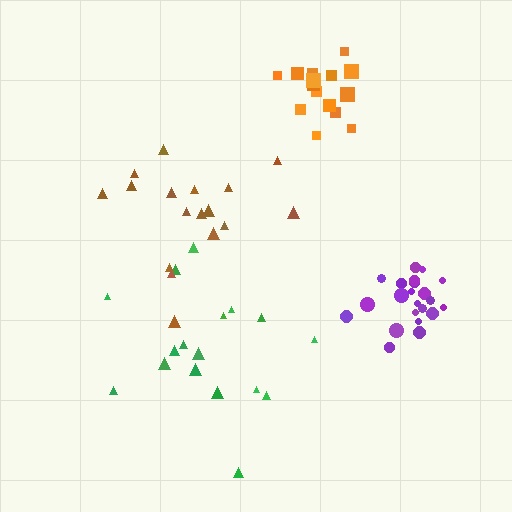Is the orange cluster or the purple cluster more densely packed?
Purple.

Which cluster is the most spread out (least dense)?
Green.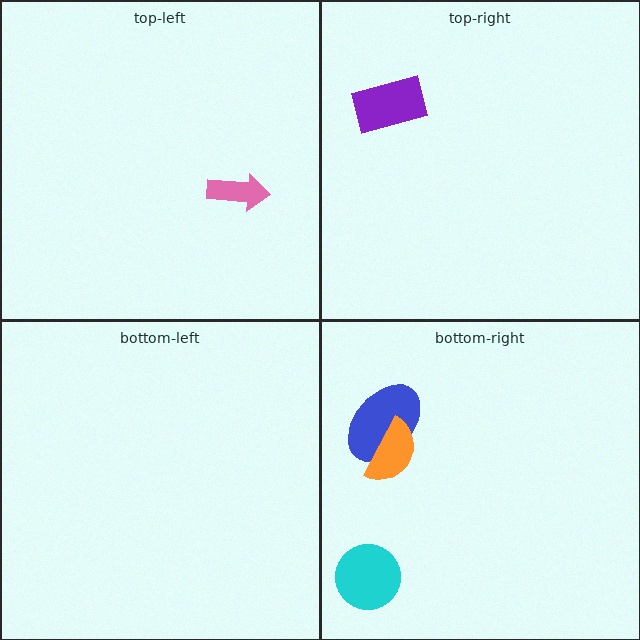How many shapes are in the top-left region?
1.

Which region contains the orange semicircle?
The bottom-right region.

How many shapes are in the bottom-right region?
3.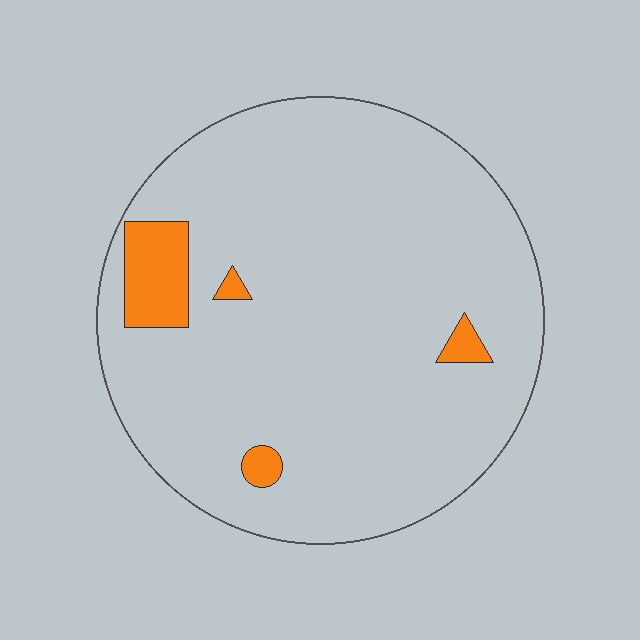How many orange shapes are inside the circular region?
4.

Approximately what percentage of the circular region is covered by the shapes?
Approximately 5%.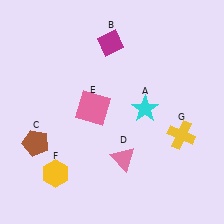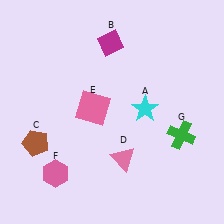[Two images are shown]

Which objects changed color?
F changed from yellow to pink. G changed from yellow to green.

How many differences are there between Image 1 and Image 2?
There are 2 differences between the two images.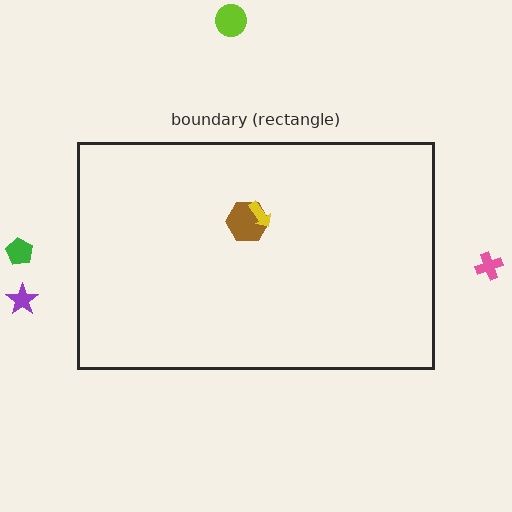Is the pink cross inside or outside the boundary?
Outside.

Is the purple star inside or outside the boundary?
Outside.